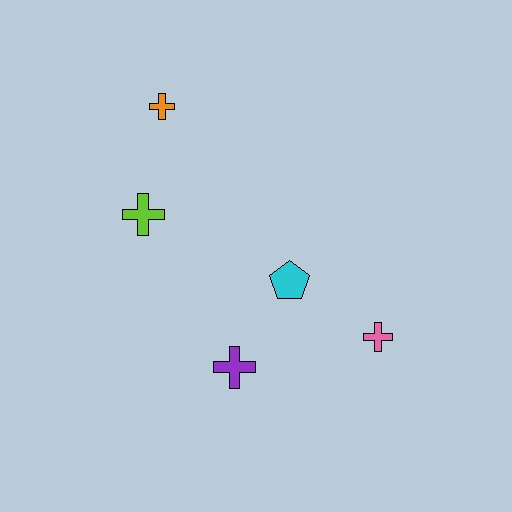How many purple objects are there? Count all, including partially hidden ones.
There is 1 purple object.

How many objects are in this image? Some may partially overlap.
There are 5 objects.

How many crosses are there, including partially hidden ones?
There are 4 crosses.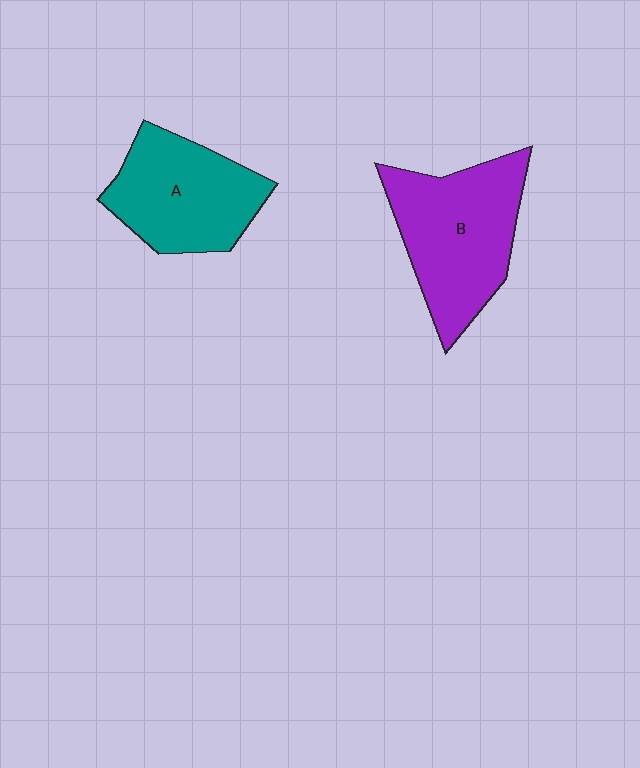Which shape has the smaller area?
Shape A (teal).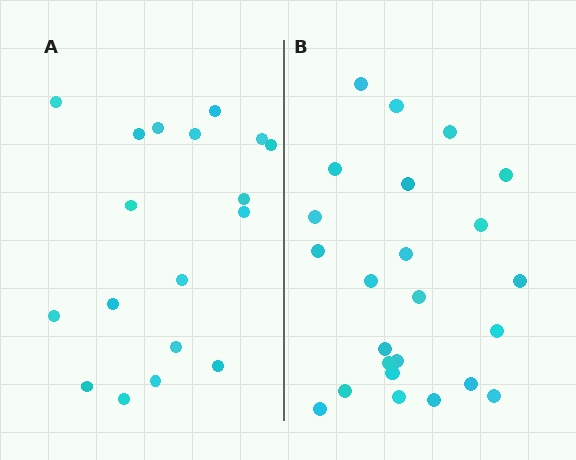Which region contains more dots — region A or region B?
Region B (the right region) has more dots.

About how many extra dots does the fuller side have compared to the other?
Region B has about 6 more dots than region A.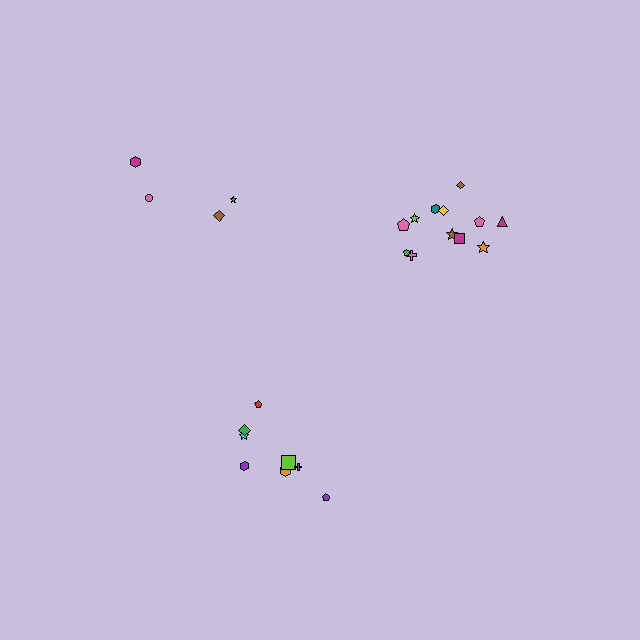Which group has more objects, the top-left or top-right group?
The top-right group.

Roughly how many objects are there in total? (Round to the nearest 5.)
Roughly 25 objects in total.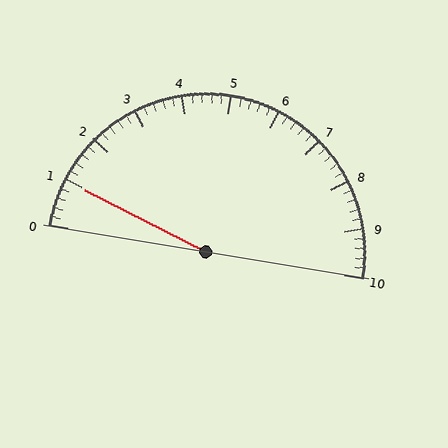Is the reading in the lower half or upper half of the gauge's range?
The reading is in the lower half of the range (0 to 10).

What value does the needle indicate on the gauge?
The needle indicates approximately 1.0.